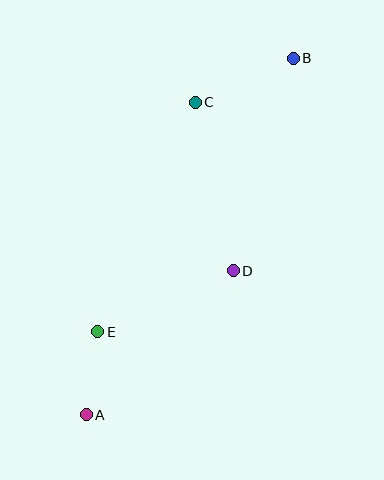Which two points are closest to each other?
Points A and E are closest to each other.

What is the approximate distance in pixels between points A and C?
The distance between A and C is approximately 331 pixels.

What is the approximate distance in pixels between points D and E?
The distance between D and E is approximately 149 pixels.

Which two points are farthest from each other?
Points A and B are farthest from each other.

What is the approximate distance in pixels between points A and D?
The distance between A and D is approximately 206 pixels.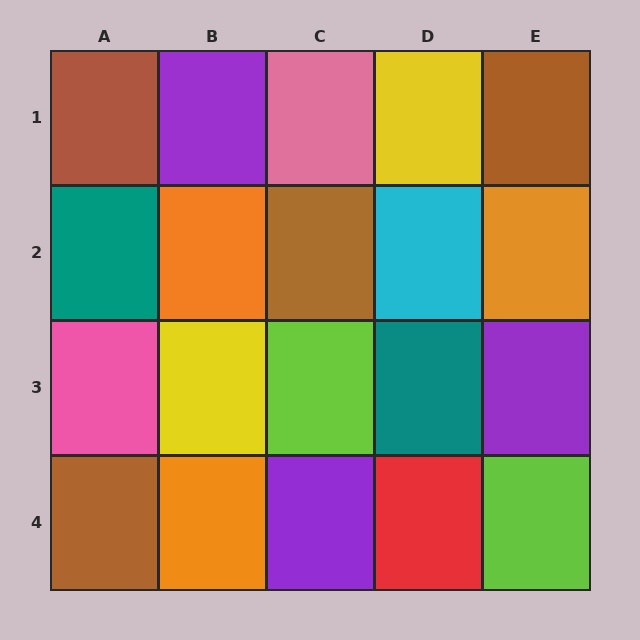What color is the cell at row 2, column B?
Orange.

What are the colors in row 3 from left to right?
Pink, yellow, lime, teal, purple.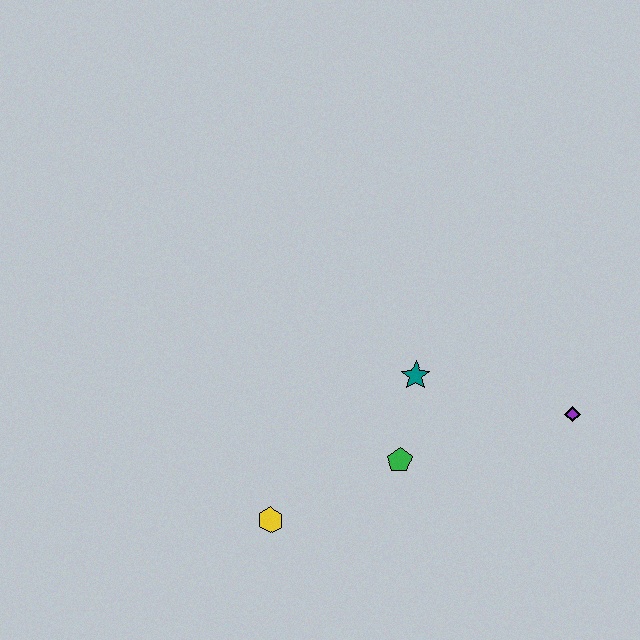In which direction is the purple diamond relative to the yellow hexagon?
The purple diamond is to the right of the yellow hexagon.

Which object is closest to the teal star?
The green pentagon is closest to the teal star.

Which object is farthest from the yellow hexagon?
The purple diamond is farthest from the yellow hexagon.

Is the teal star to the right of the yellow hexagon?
Yes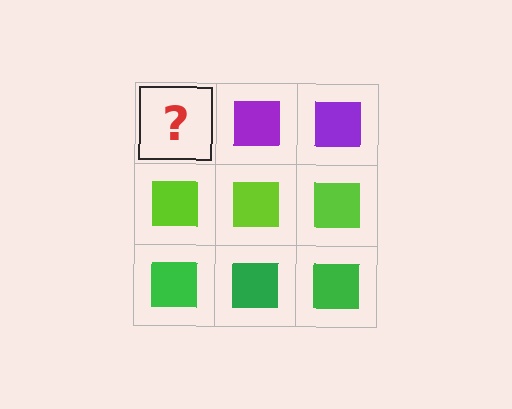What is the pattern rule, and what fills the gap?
The rule is that each row has a consistent color. The gap should be filled with a purple square.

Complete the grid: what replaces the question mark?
The question mark should be replaced with a purple square.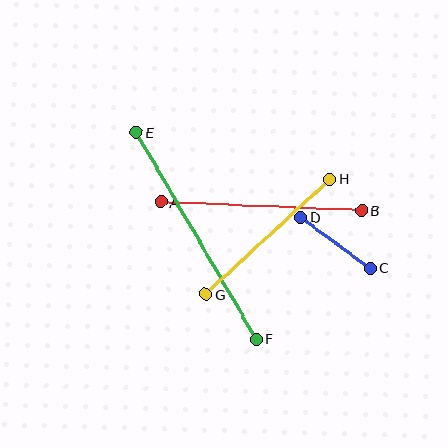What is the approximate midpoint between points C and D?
The midpoint is at approximately (335, 243) pixels.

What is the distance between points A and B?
The distance is approximately 201 pixels.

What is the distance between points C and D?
The distance is approximately 86 pixels.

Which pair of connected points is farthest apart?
Points E and F are farthest apart.